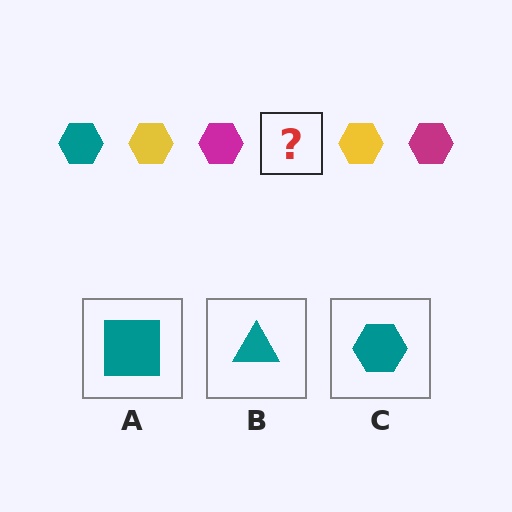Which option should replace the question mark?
Option C.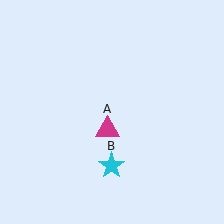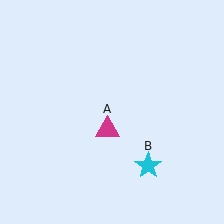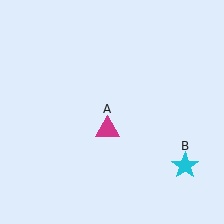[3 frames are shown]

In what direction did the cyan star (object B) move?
The cyan star (object B) moved right.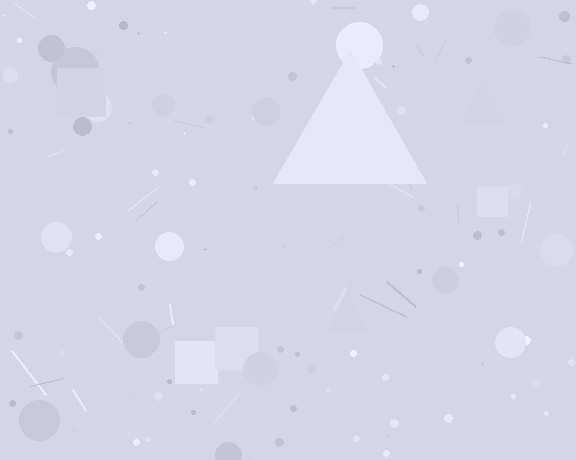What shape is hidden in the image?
A triangle is hidden in the image.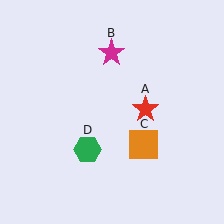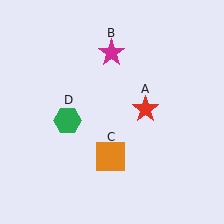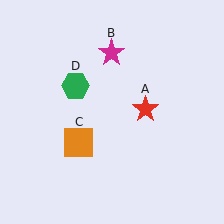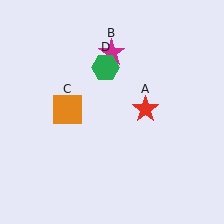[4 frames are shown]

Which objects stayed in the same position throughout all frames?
Red star (object A) and magenta star (object B) remained stationary.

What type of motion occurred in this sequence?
The orange square (object C), green hexagon (object D) rotated clockwise around the center of the scene.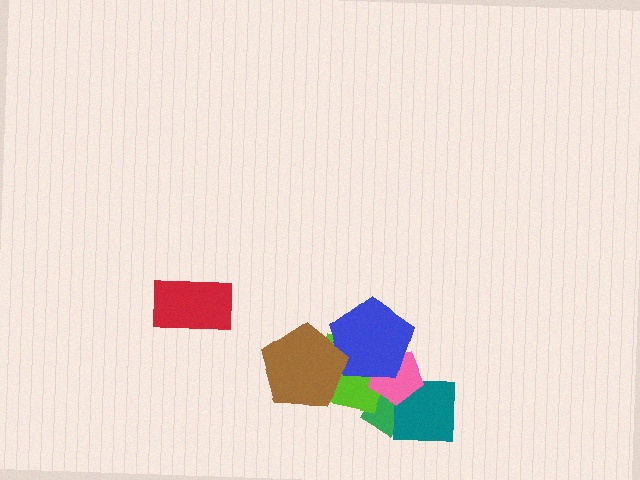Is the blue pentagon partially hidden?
Yes, it is partially covered by another shape.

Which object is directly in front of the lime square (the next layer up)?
The pink pentagon is directly in front of the lime square.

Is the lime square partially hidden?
Yes, it is partially covered by another shape.